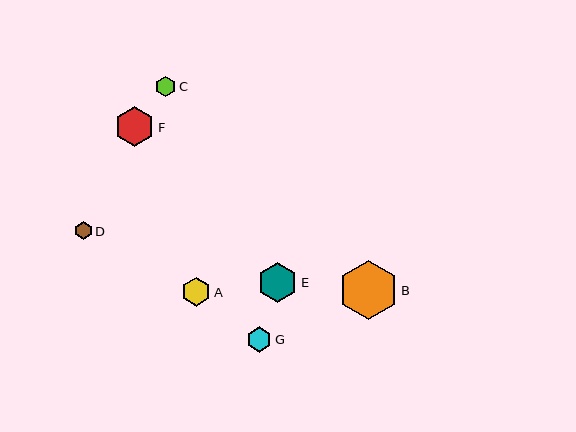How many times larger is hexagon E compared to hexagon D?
Hexagon E is approximately 2.3 times the size of hexagon D.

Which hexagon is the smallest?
Hexagon D is the smallest with a size of approximately 18 pixels.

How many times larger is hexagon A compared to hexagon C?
Hexagon A is approximately 1.4 times the size of hexagon C.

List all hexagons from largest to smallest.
From largest to smallest: B, E, F, A, G, C, D.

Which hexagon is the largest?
Hexagon B is the largest with a size of approximately 59 pixels.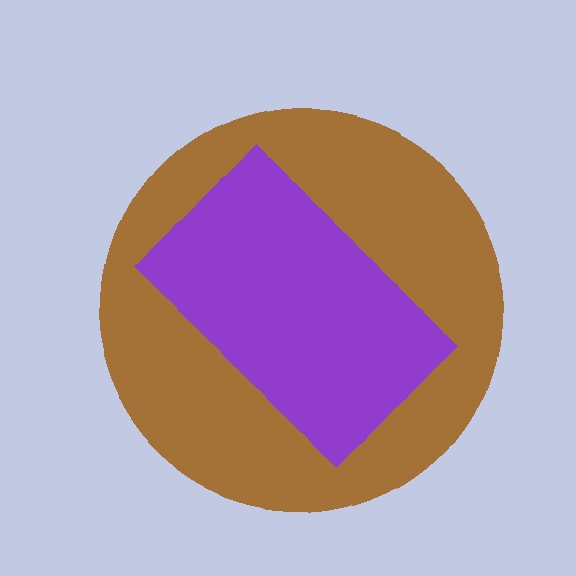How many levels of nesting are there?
2.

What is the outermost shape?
The brown circle.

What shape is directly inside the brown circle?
The purple rectangle.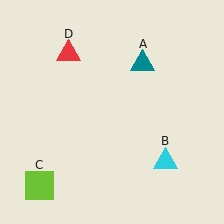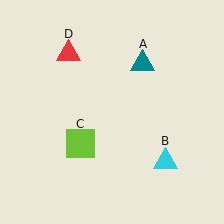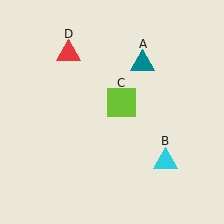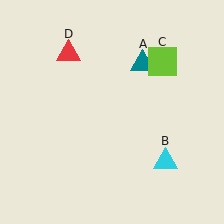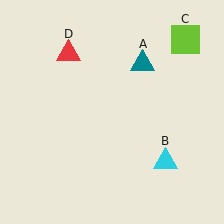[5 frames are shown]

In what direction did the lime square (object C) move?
The lime square (object C) moved up and to the right.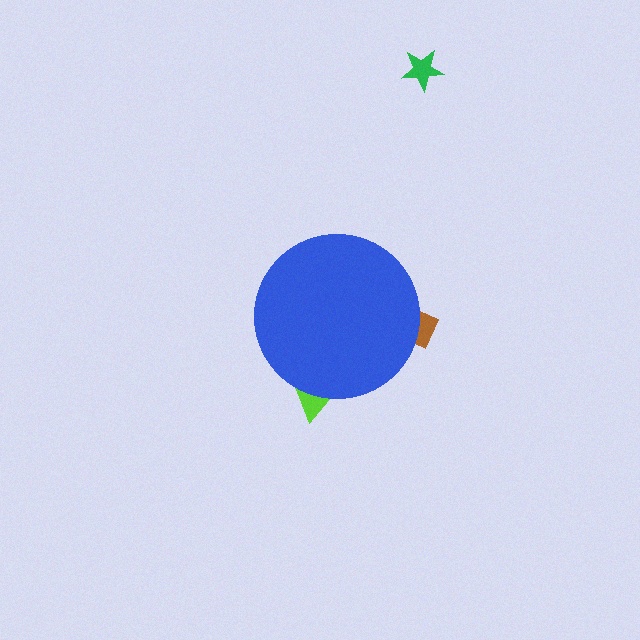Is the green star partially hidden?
No, the green star is fully visible.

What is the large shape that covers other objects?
A blue circle.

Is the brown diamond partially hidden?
Yes, the brown diamond is partially hidden behind the blue circle.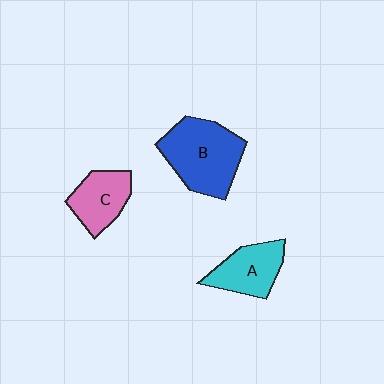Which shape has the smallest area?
Shape C (pink).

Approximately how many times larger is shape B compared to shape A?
Approximately 1.5 times.